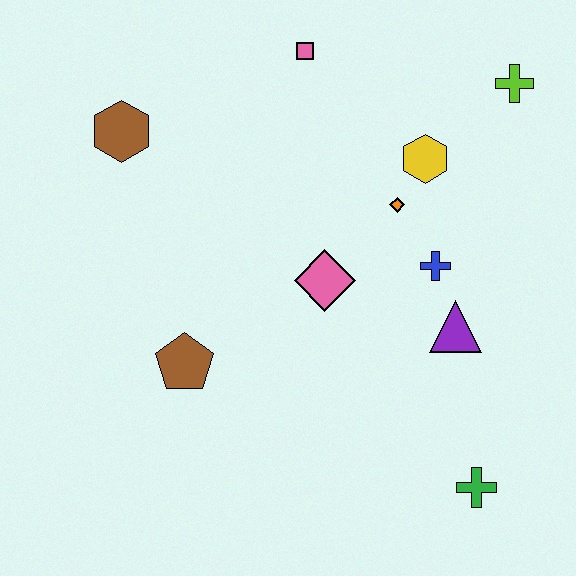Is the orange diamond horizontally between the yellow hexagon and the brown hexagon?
Yes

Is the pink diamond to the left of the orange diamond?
Yes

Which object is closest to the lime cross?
The yellow hexagon is closest to the lime cross.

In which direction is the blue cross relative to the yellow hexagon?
The blue cross is below the yellow hexagon.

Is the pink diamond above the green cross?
Yes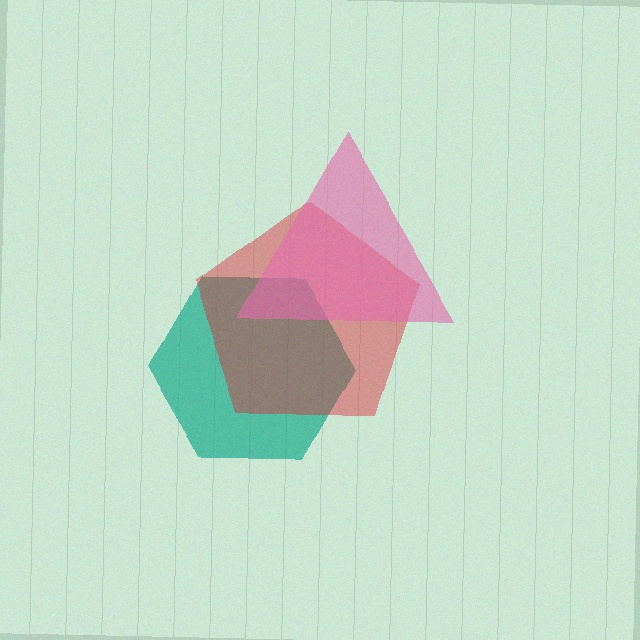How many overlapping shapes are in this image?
There are 3 overlapping shapes in the image.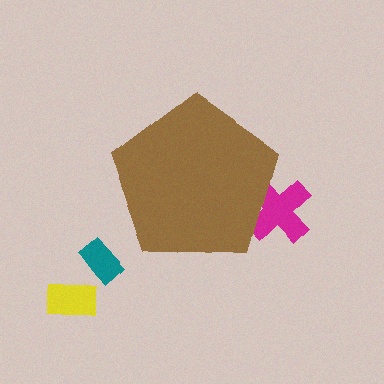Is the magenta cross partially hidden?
Yes, the magenta cross is partially hidden behind the brown pentagon.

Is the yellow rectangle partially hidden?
No, the yellow rectangle is fully visible.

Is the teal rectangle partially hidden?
No, the teal rectangle is fully visible.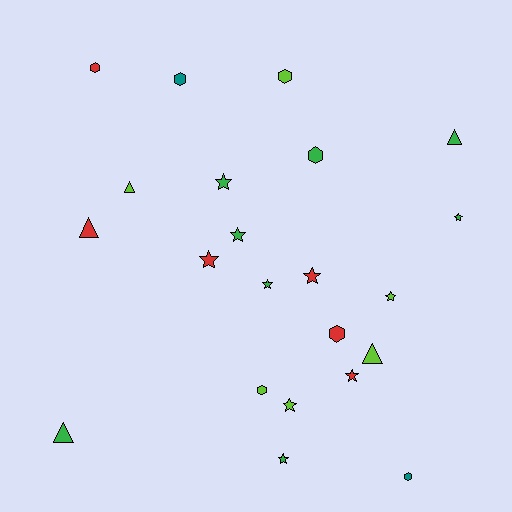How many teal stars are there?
There are no teal stars.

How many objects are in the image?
There are 22 objects.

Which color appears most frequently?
Green, with 8 objects.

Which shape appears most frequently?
Star, with 10 objects.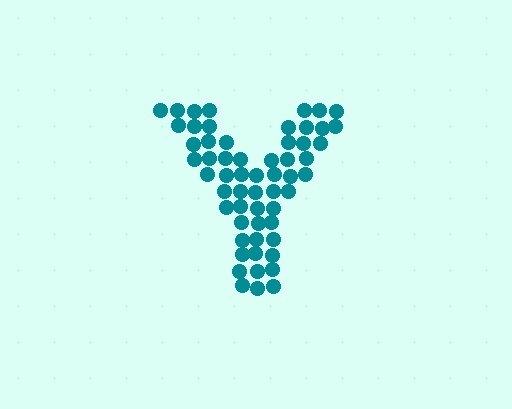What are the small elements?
The small elements are circles.